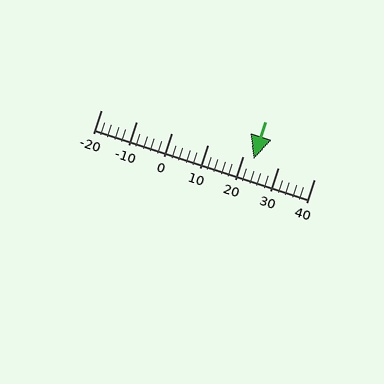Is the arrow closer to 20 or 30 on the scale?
The arrow is closer to 20.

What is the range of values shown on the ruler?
The ruler shows values from -20 to 40.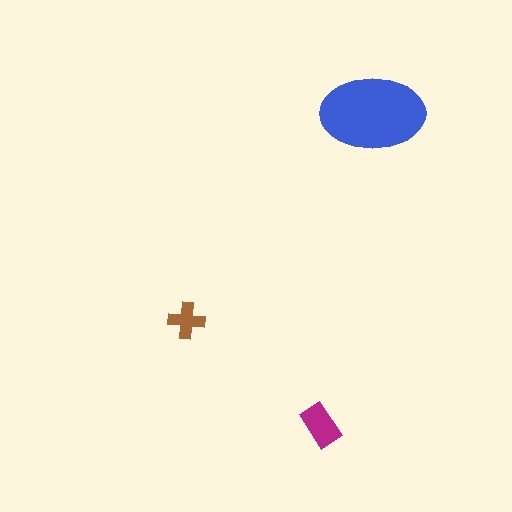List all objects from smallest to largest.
The brown cross, the magenta rectangle, the blue ellipse.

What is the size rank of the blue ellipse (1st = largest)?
1st.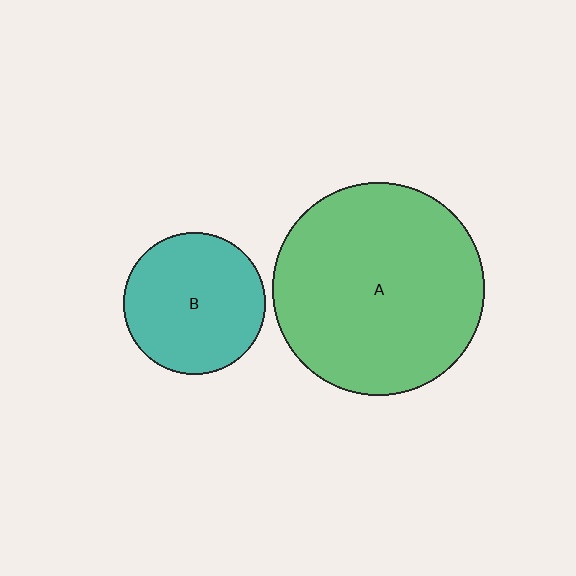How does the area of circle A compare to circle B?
Approximately 2.2 times.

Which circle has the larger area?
Circle A (green).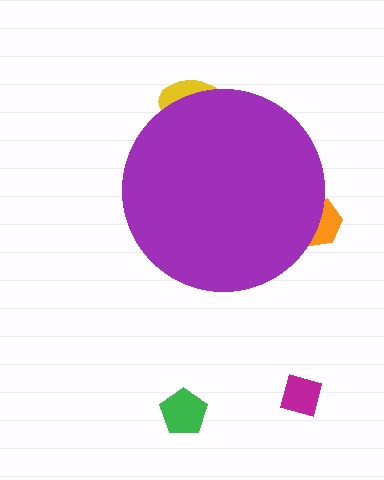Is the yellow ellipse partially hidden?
Yes, the yellow ellipse is partially hidden behind the purple circle.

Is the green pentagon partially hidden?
No, the green pentagon is fully visible.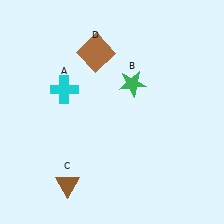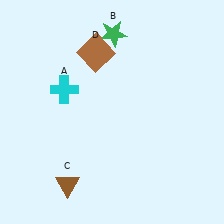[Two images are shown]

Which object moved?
The green star (B) moved up.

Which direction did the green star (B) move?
The green star (B) moved up.